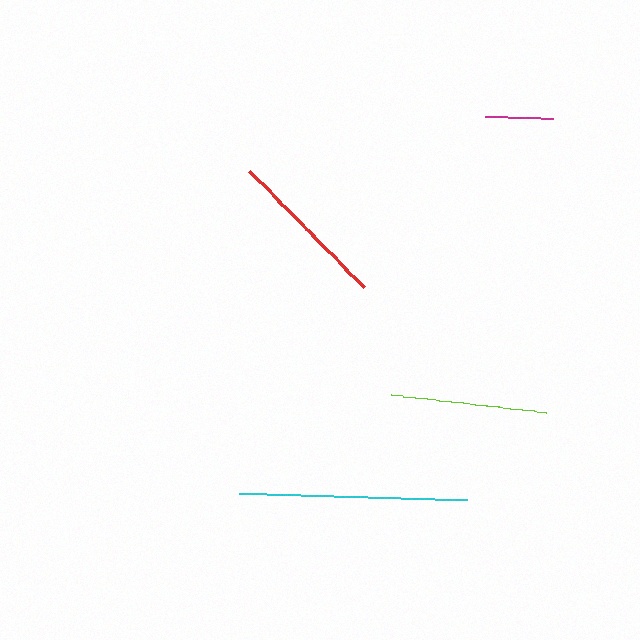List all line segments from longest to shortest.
From longest to shortest: cyan, red, lime, magenta.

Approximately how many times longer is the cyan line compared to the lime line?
The cyan line is approximately 1.5 times the length of the lime line.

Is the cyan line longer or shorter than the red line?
The cyan line is longer than the red line.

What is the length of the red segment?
The red segment is approximately 163 pixels long.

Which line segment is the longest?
The cyan line is the longest at approximately 227 pixels.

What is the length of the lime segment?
The lime segment is approximately 157 pixels long.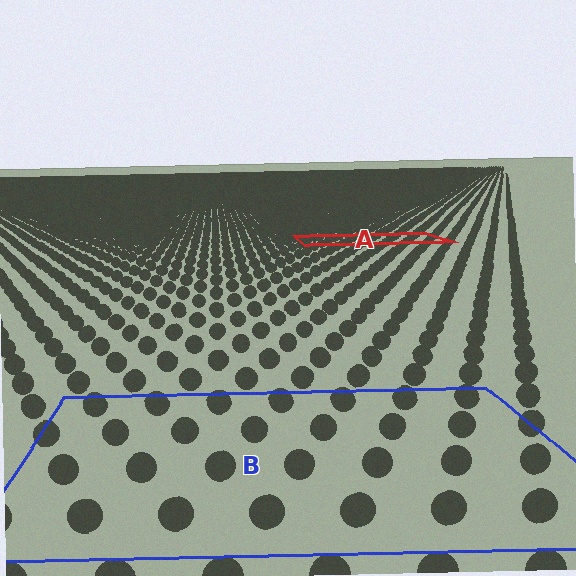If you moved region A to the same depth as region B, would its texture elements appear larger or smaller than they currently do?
They would appear larger. At a closer depth, the same texture elements are projected at a bigger on-screen size.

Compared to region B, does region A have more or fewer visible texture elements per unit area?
Region A has more texture elements per unit area — they are packed more densely because it is farther away.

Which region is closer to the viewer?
Region B is closer. The texture elements there are larger and more spread out.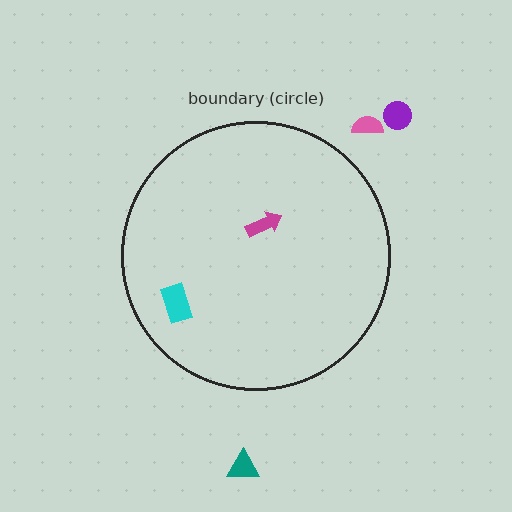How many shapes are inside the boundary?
2 inside, 3 outside.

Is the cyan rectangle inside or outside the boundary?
Inside.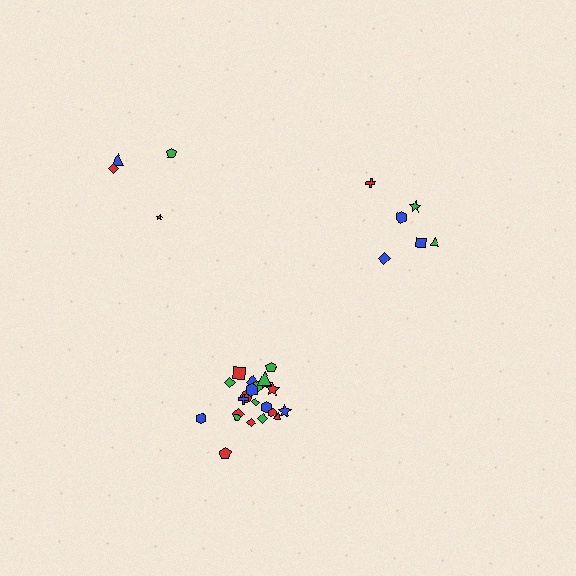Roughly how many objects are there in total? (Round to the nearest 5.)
Roughly 30 objects in total.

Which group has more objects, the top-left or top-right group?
The top-right group.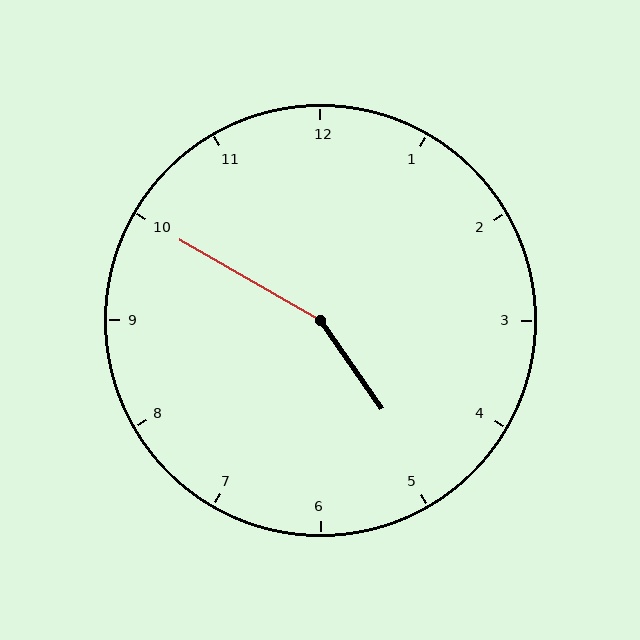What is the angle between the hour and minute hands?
Approximately 155 degrees.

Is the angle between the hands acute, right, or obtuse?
It is obtuse.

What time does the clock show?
4:50.